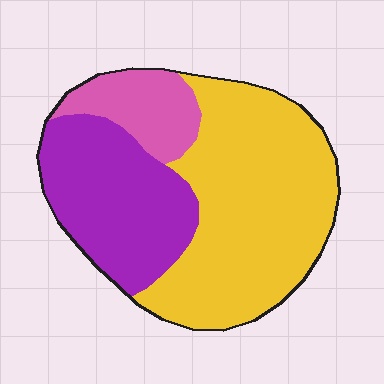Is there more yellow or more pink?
Yellow.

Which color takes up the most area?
Yellow, at roughly 55%.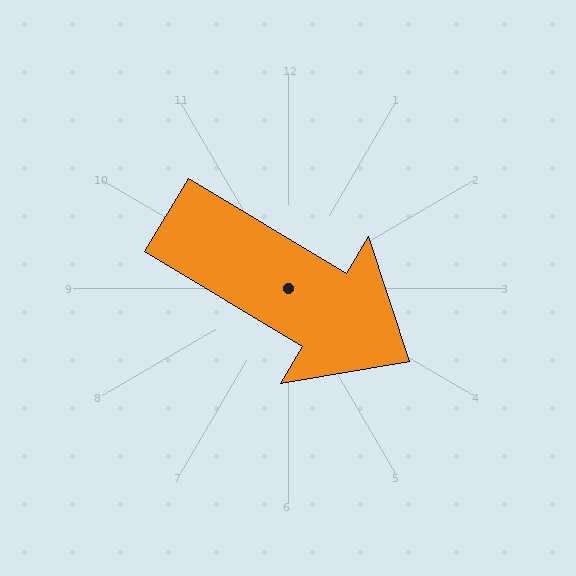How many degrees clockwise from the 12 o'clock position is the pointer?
Approximately 121 degrees.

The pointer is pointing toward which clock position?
Roughly 4 o'clock.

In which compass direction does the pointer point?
Southeast.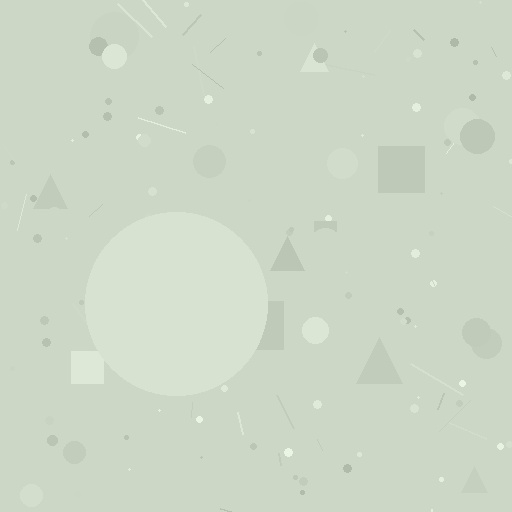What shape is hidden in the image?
A circle is hidden in the image.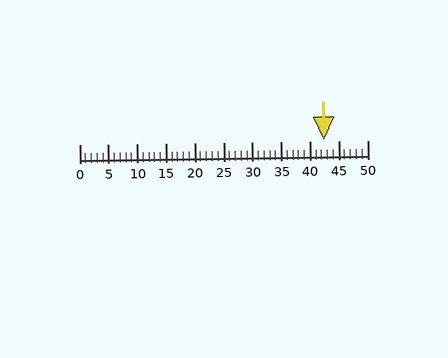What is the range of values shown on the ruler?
The ruler shows values from 0 to 50.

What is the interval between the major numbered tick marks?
The major tick marks are spaced 5 units apart.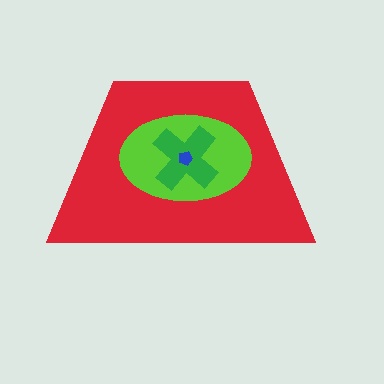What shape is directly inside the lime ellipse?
The green cross.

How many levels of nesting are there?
4.